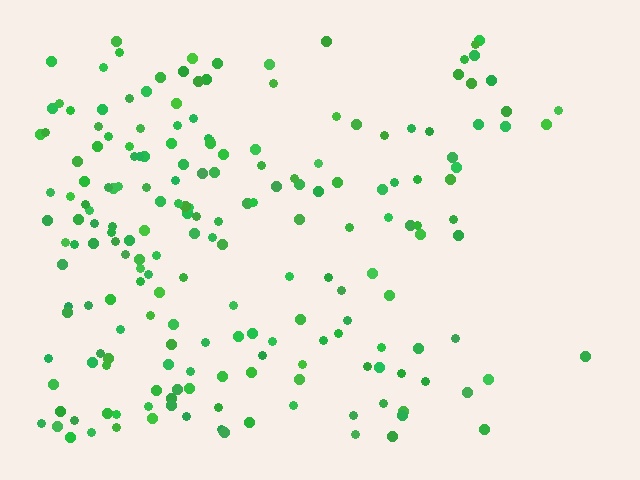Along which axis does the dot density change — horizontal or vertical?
Horizontal.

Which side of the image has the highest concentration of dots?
The left.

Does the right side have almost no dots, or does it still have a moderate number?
Still a moderate number, just noticeably fewer than the left.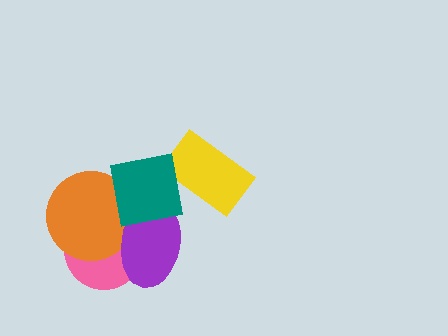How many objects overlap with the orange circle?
3 objects overlap with the orange circle.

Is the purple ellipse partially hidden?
Yes, it is partially covered by another shape.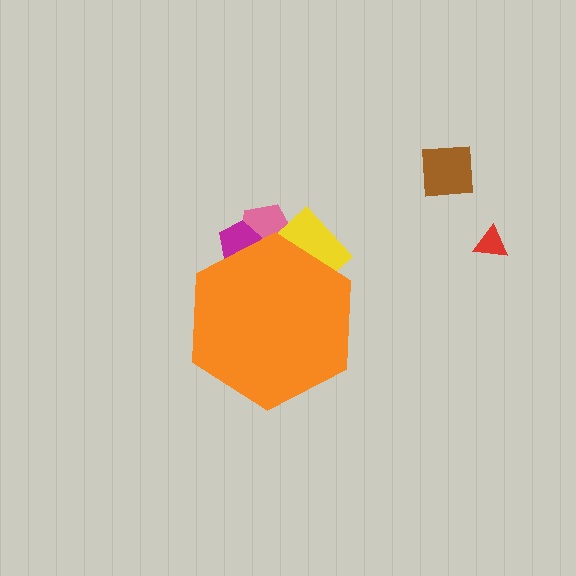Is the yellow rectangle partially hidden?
Yes, the yellow rectangle is partially hidden behind the orange hexagon.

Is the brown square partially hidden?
No, the brown square is fully visible.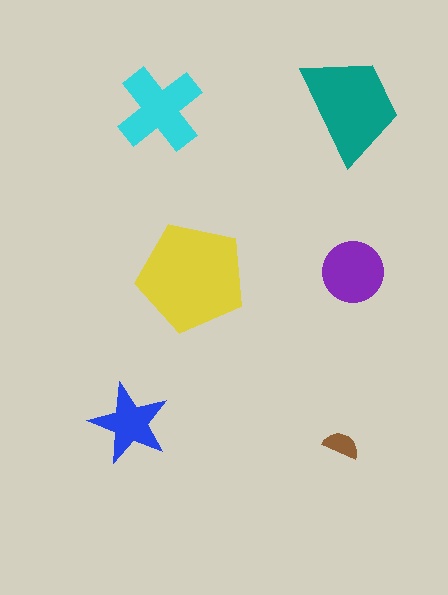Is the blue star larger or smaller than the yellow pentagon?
Smaller.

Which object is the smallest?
The brown semicircle.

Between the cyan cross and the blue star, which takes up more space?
The cyan cross.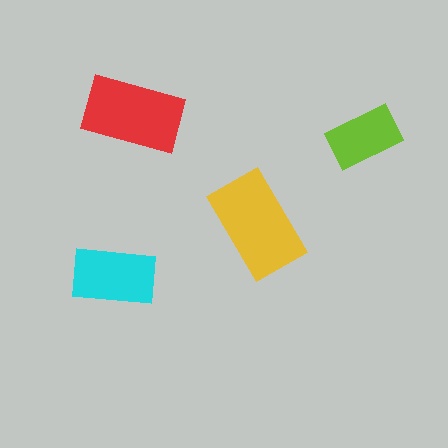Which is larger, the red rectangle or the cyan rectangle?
The red one.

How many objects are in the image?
There are 4 objects in the image.